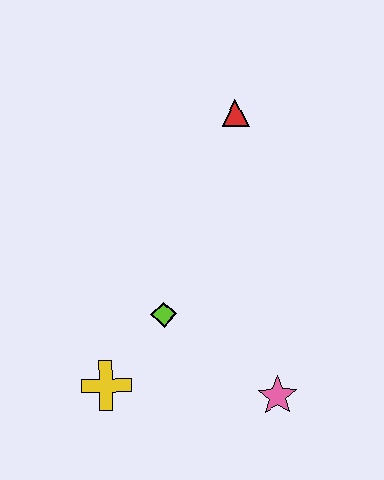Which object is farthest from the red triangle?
The yellow cross is farthest from the red triangle.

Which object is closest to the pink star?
The lime diamond is closest to the pink star.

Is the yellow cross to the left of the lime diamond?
Yes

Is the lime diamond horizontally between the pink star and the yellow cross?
Yes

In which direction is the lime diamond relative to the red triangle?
The lime diamond is below the red triangle.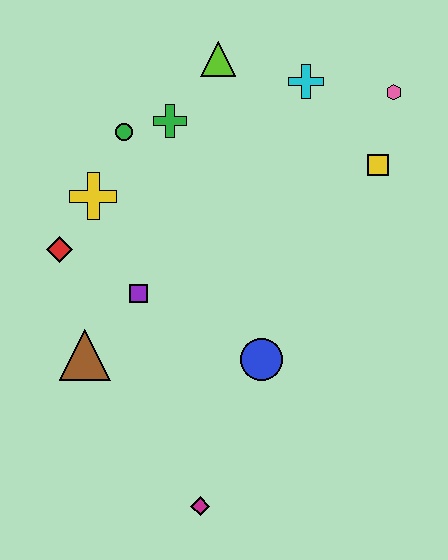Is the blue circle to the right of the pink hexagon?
No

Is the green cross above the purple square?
Yes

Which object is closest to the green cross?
The green circle is closest to the green cross.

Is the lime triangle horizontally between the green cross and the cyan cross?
Yes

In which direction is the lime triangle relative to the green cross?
The lime triangle is above the green cross.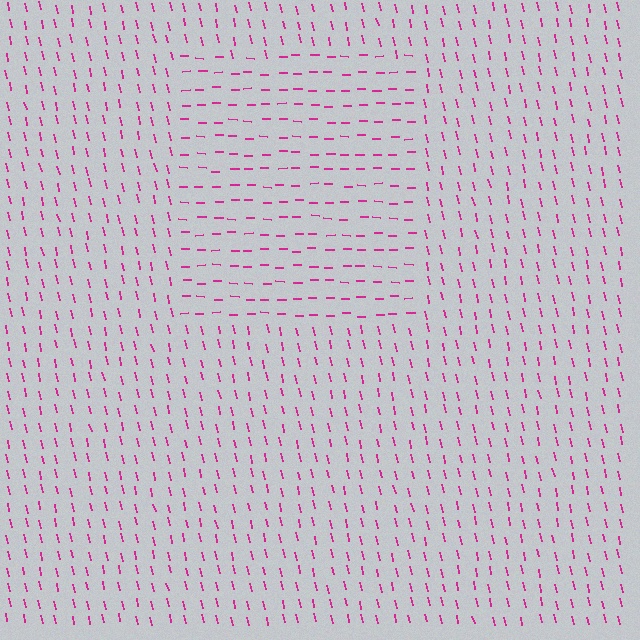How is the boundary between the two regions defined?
The boundary is defined purely by a change in line orientation (approximately 77 degrees difference). All lines are the same color and thickness.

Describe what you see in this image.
The image is filled with small magenta line segments. A rectangle region in the image has lines oriented differently from the surrounding lines, creating a visible texture boundary.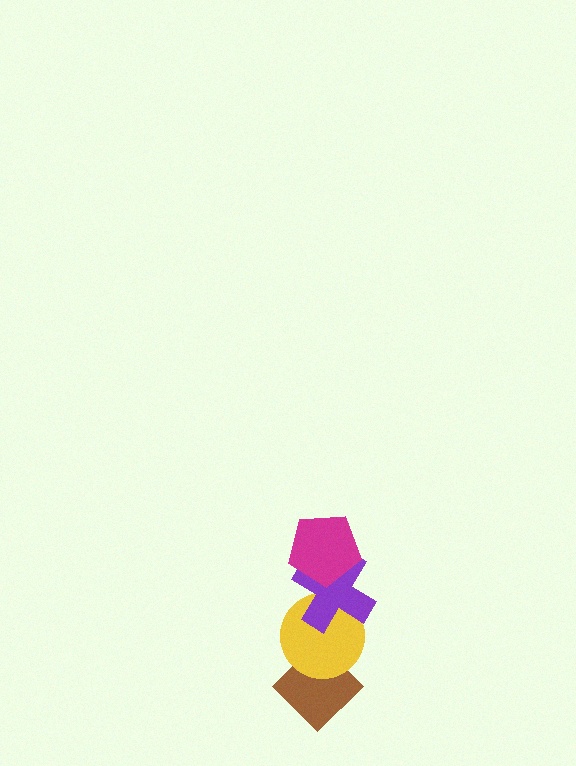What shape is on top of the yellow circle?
The purple cross is on top of the yellow circle.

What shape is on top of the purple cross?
The magenta pentagon is on top of the purple cross.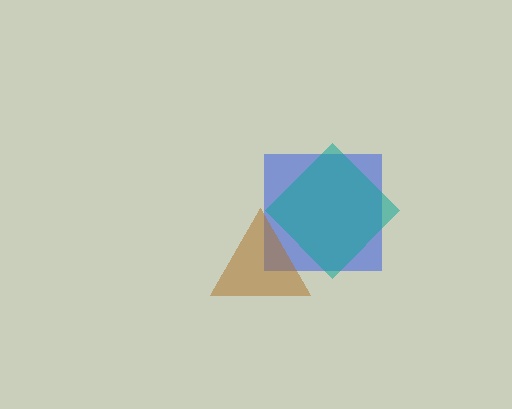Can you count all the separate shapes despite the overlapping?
Yes, there are 3 separate shapes.